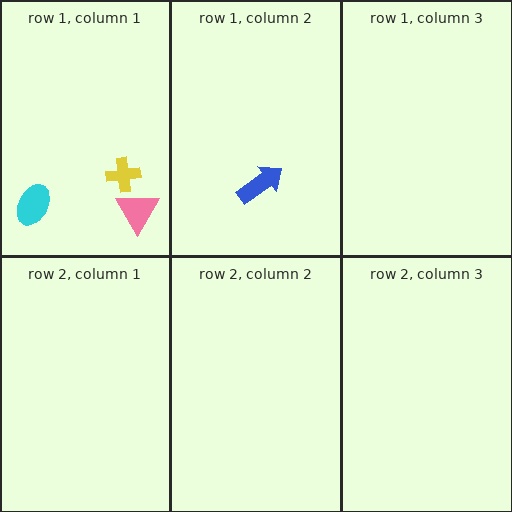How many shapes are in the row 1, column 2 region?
1.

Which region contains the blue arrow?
The row 1, column 2 region.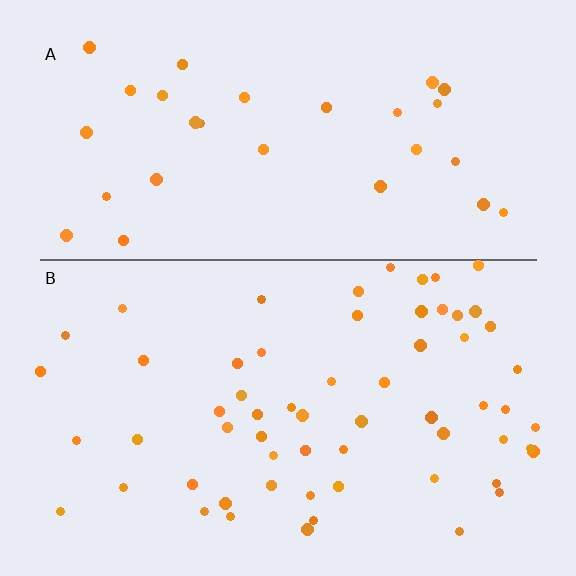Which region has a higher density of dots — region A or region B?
B (the bottom).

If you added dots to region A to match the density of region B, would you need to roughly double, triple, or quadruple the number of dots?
Approximately double.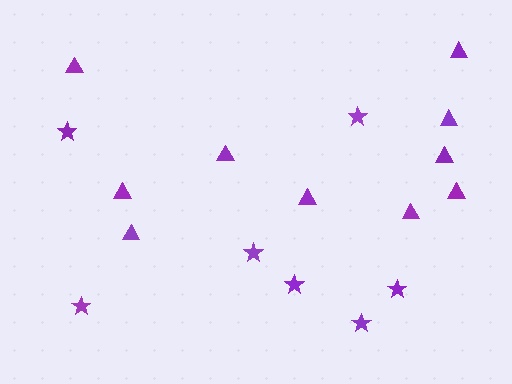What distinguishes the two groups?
There are 2 groups: one group of stars (7) and one group of triangles (10).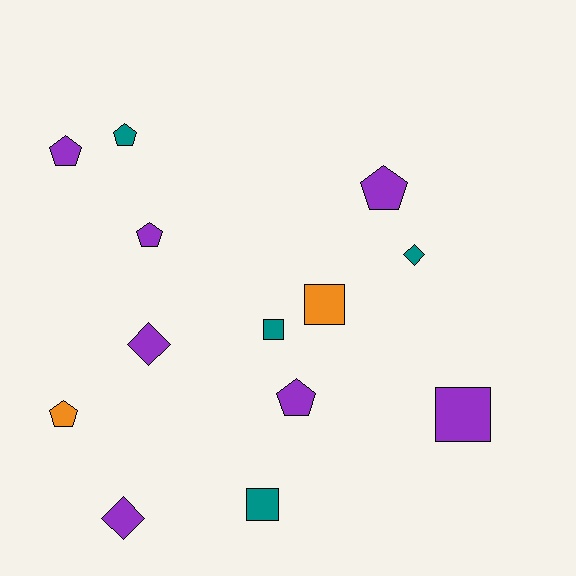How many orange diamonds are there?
There are no orange diamonds.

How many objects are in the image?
There are 13 objects.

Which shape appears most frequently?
Pentagon, with 6 objects.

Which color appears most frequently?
Purple, with 7 objects.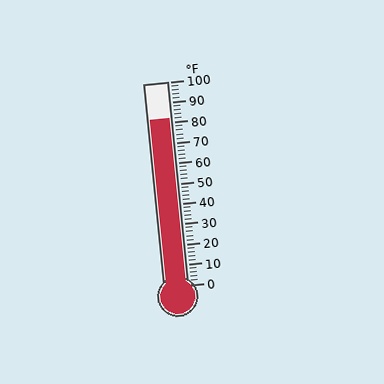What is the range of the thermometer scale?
The thermometer scale ranges from 0°F to 100°F.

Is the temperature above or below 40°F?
The temperature is above 40°F.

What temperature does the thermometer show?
The thermometer shows approximately 82°F.